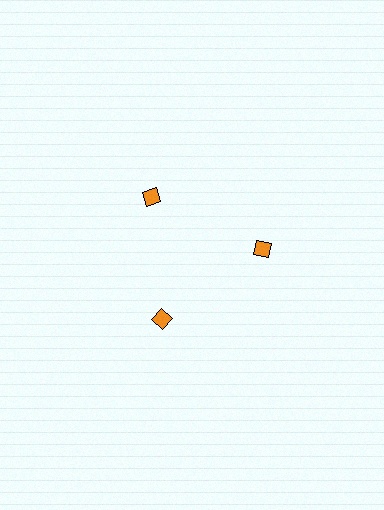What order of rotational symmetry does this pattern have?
This pattern has 3-fold rotational symmetry.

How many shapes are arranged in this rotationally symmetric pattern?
There are 3 shapes, arranged in 3 groups of 1.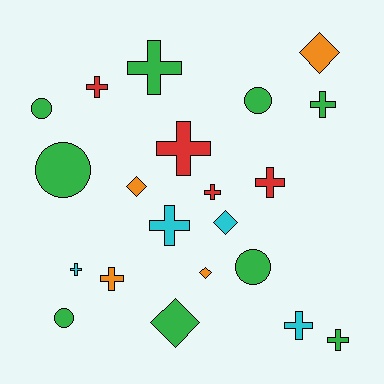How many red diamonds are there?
There are no red diamonds.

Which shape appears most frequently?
Cross, with 11 objects.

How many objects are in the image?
There are 21 objects.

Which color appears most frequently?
Green, with 9 objects.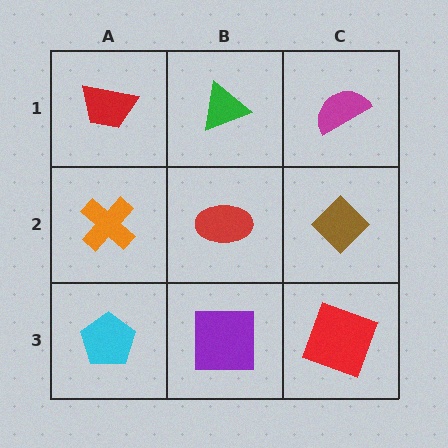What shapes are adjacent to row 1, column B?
A red ellipse (row 2, column B), a red trapezoid (row 1, column A), a magenta semicircle (row 1, column C).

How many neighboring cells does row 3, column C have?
2.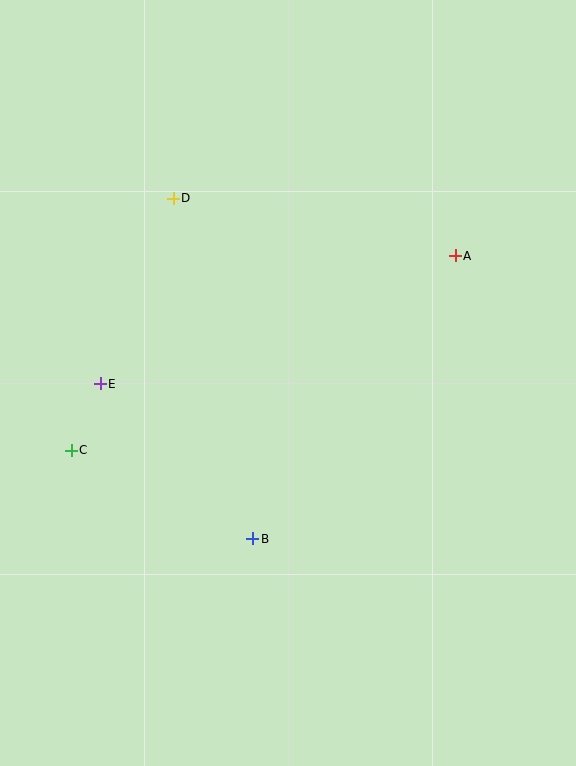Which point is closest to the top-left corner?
Point D is closest to the top-left corner.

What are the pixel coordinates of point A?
Point A is at (455, 256).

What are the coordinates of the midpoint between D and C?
The midpoint between D and C is at (122, 324).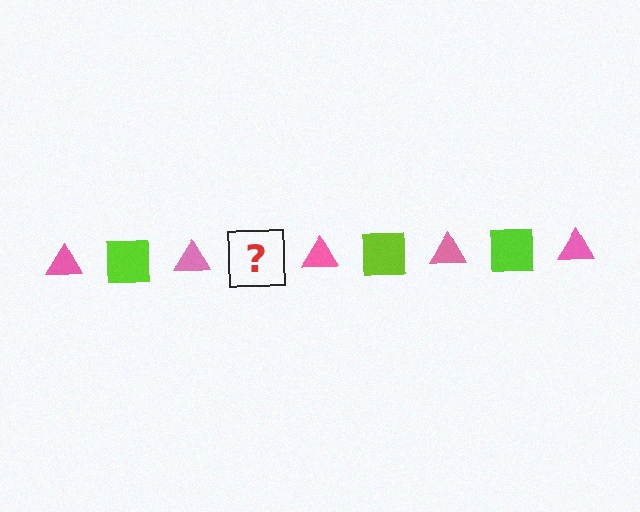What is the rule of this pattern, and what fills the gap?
The rule is that the pattern alternates between pink triangle and lime square. The gap should be filled with a lime square.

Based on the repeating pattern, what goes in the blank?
The blank should be a lime square.